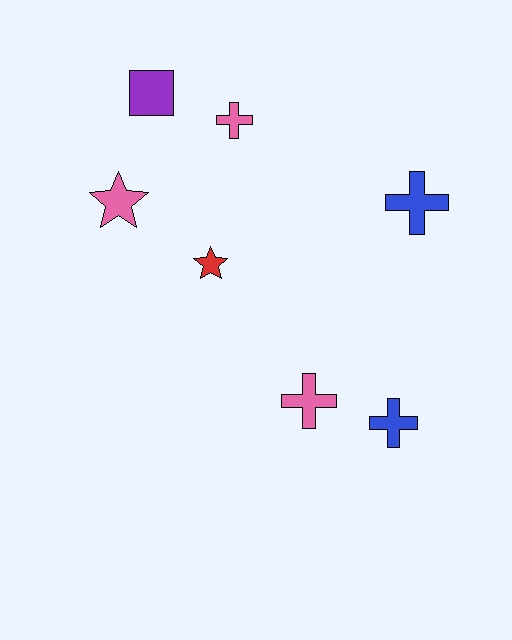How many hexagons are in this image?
There are no hexagons.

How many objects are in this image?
There are 7 objects.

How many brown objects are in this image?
There are no brown objects.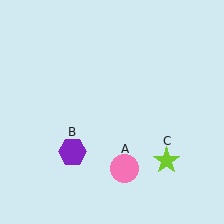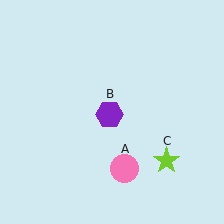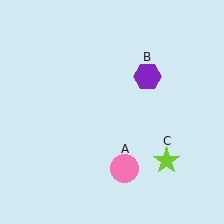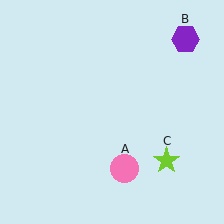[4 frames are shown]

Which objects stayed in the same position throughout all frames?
Pink circle (object A) and lime star (object C) remained stationary.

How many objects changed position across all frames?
1 object changed position: purple hexagon (object B).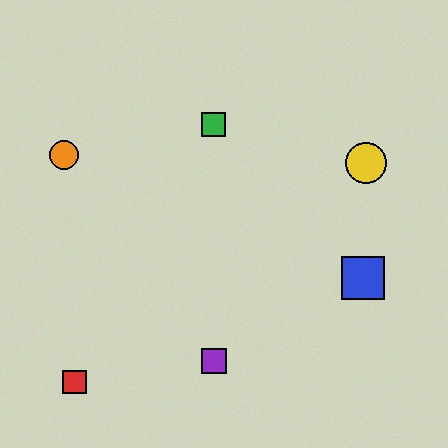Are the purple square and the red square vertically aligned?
No, the purple square is at x≈214 and the red square is at x≈74.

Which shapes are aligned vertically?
The green square, the purple square are aligned vertically.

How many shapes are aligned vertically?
2 shapes (the green square, the purple square) are aligned vertically.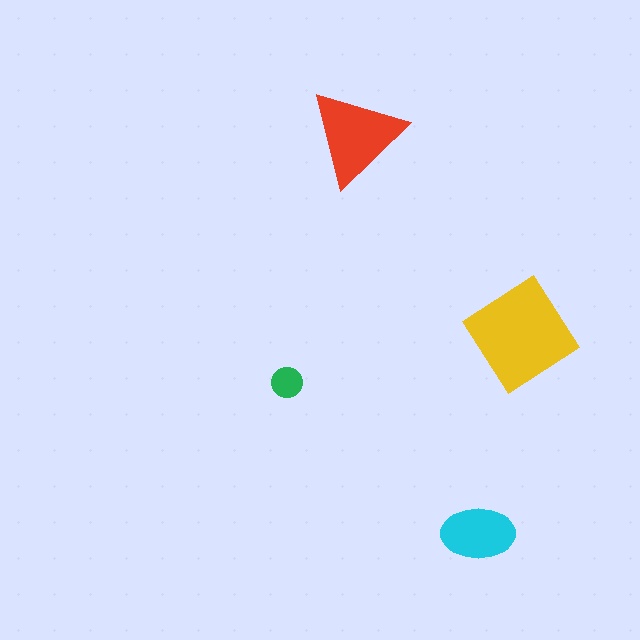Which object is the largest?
The yellow diamond.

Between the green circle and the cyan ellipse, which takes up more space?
The cyan ellipse.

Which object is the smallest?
The green circle.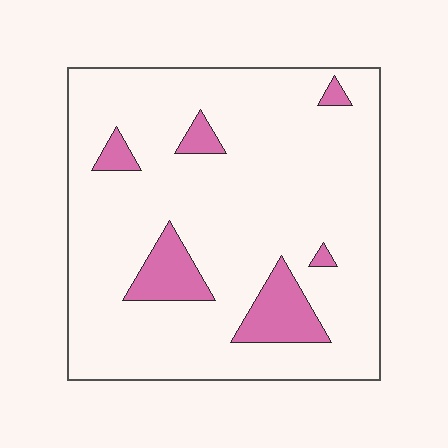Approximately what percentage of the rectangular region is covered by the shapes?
Approximately 10%.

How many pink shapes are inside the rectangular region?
6.